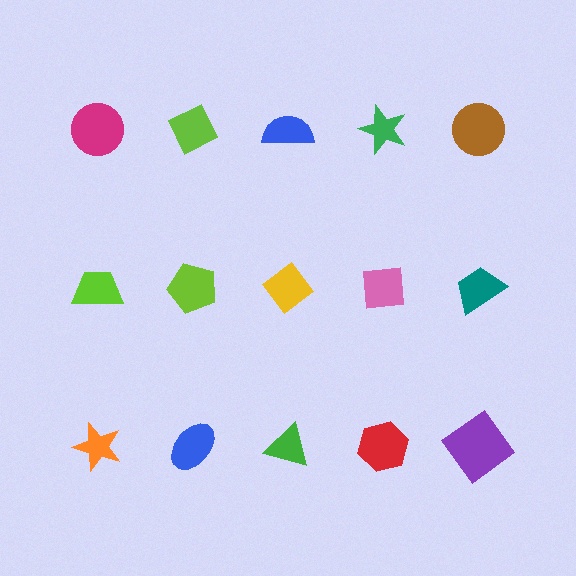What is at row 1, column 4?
A green star.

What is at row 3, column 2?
A blue ellipse.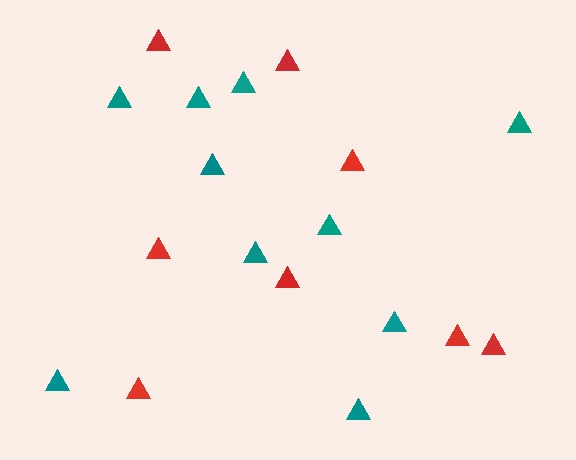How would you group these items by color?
There are 2 groups: one group of teal triangles (10) and one group of red triangles (8).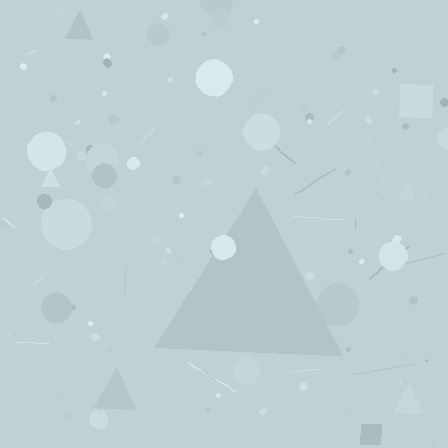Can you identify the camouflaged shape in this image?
The camouflaged shape is a triangle.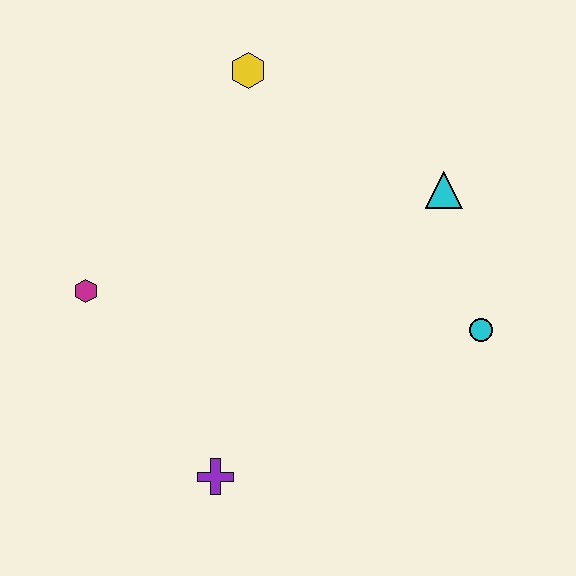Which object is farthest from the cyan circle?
The magenta hexagon is farthest from the cyan circle.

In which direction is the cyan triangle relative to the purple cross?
The cyan triangle is above the purple cross.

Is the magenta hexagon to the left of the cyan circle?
Yes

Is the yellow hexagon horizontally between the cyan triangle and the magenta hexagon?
Yes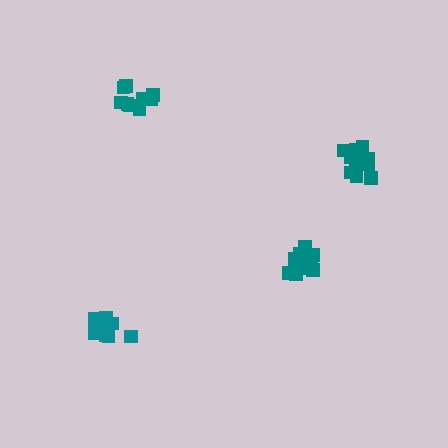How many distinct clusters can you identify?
There are 4 distinct clusters.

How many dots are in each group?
Group 1: 14 dots, Group 2: 10 dots, Group 3: 13 dots, Group 4: 11 dots (48 total).